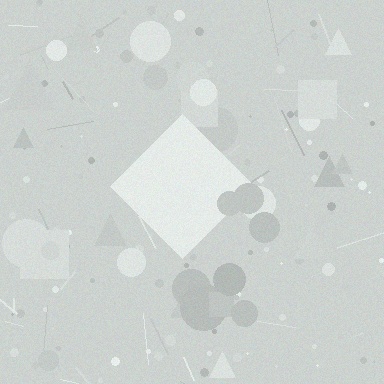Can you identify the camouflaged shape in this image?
The camouflaged shape is a diamond.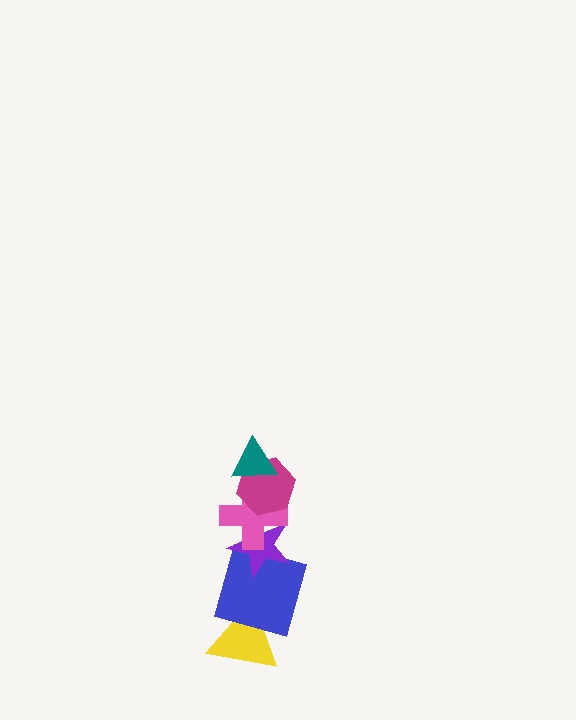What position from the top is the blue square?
The blue square is 5th from the top.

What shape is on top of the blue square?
The purple star is on top of the blue square.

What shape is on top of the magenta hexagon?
The teal triangle is on top of the magenta hexagon.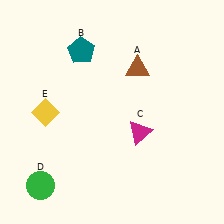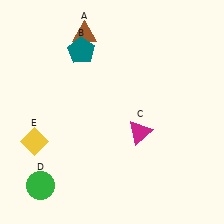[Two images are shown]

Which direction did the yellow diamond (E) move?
The yellow diamond (E) moved down.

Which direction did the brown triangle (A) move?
The brown triangle (A) moved left.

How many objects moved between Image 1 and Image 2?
2 objects moved between the two images.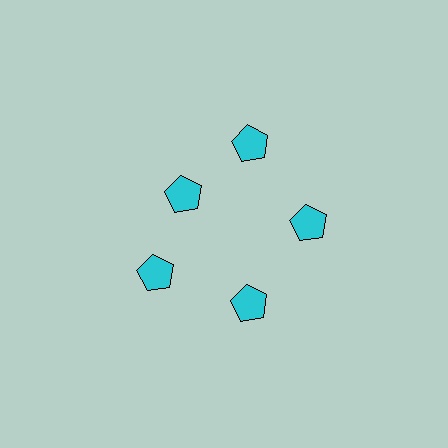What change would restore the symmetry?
The symmetry would be restored by moving it outward, back onto the ring so that all 5 pentagons sit at equal angles and equal distance from the center.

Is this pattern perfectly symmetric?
No. The 5 cyan pentagons are arranged in a ring, but one element near the 10 o'clock position is pulled inward toward the center, breaking the 5-fold rotational symmetry.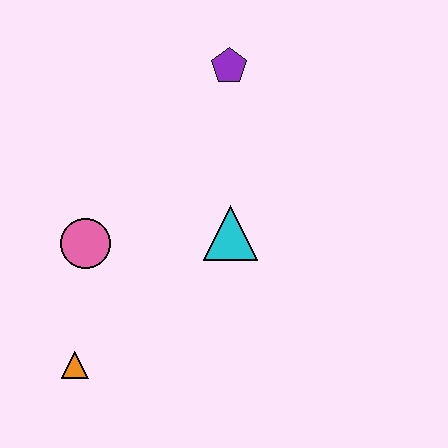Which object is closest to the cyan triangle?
The pink circle is closest to the cyan triangle.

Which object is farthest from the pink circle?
The purple pentagon is farthest from the pink circle.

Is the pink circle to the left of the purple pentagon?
Yes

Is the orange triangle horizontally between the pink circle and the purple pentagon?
No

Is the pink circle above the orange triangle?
Yes